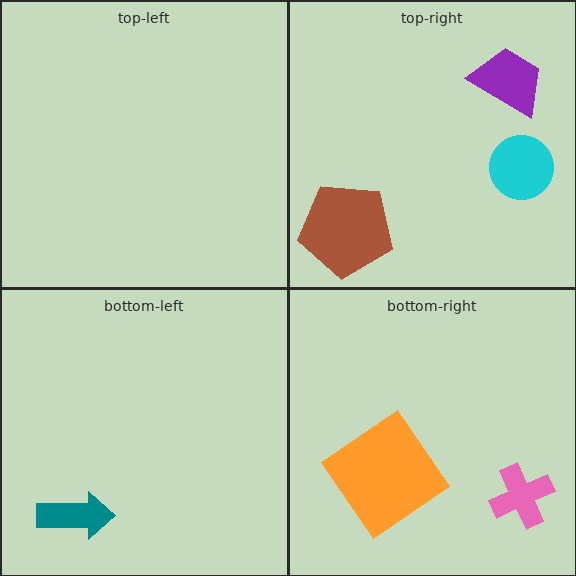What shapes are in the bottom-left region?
The teal arrow.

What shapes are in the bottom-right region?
The pink cross, the orange diamond.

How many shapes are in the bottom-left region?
1.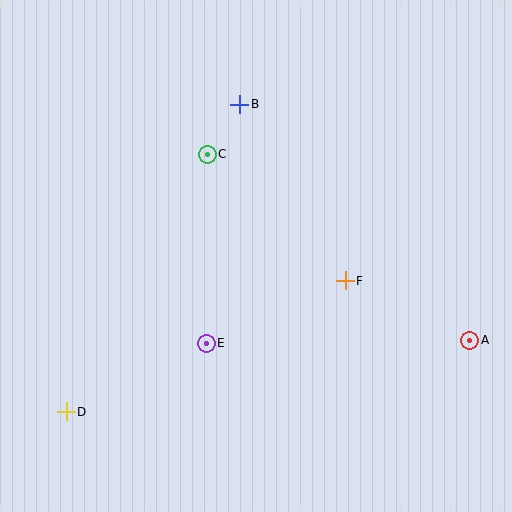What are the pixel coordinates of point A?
Point A is at (470, 340).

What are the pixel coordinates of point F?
Point F is at (345, 281).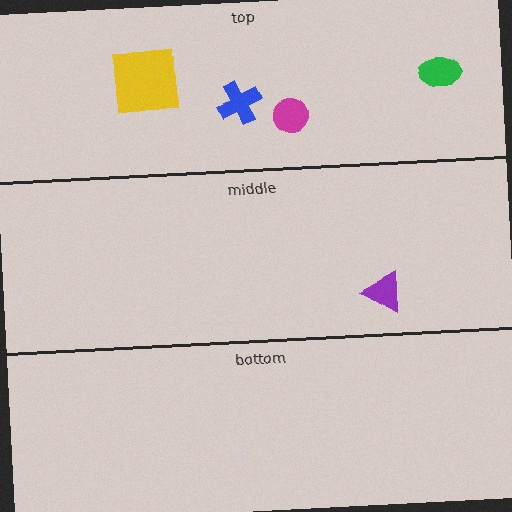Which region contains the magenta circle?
The top region.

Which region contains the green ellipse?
The top region.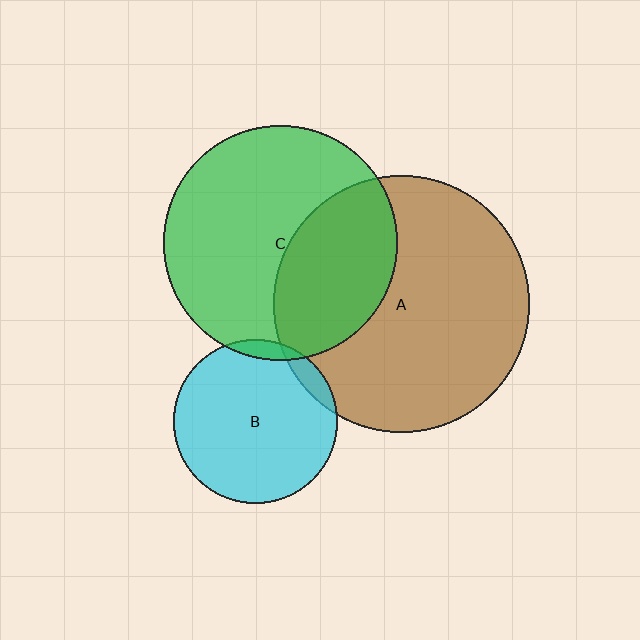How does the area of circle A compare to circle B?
Approximately 2.5 times.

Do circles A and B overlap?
Yes.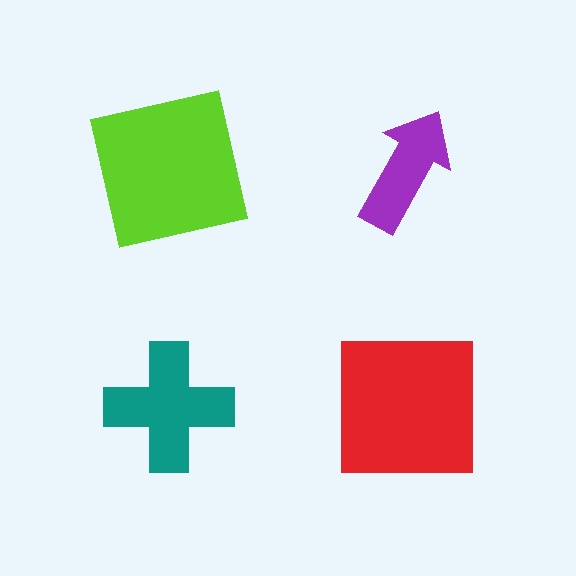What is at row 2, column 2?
A red square.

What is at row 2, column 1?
A teal cross.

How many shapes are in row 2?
2 shapes.